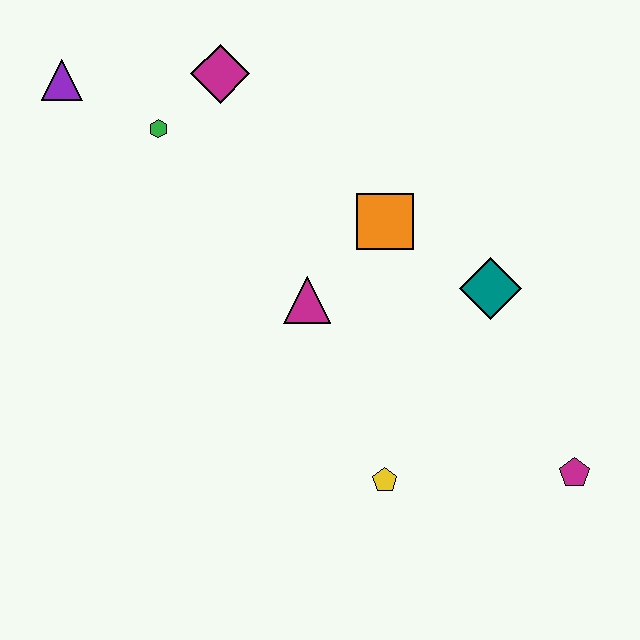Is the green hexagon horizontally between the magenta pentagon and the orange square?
No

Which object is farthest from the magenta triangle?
The purple triangle is farthest from the magenta triangle.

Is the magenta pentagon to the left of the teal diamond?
No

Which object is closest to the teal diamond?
The orange square is closest to the teal diamond.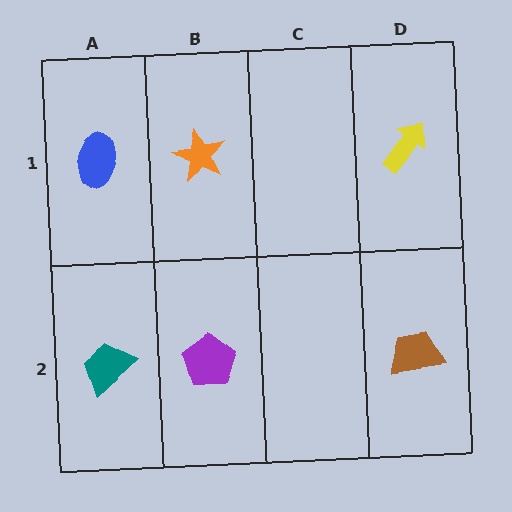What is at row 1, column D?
A yellow arrow.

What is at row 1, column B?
An orange star.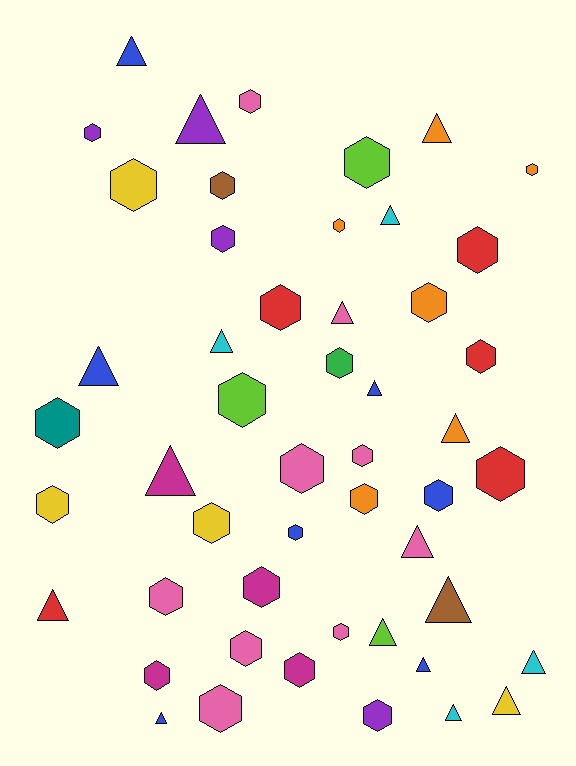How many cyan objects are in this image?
There are 4 cyan objects.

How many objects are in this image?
There are 50 objects.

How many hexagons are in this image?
There are 31 hexagons.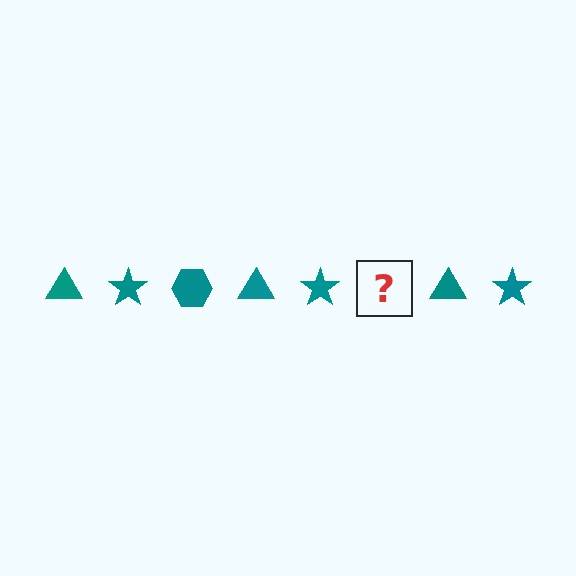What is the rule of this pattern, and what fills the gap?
The rule is that the pattern cycles through triangle, star, hexagon shapes in teal. The gap should be filled with a teal hexagon.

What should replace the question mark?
The question mark should be replaced with a teal hexagon.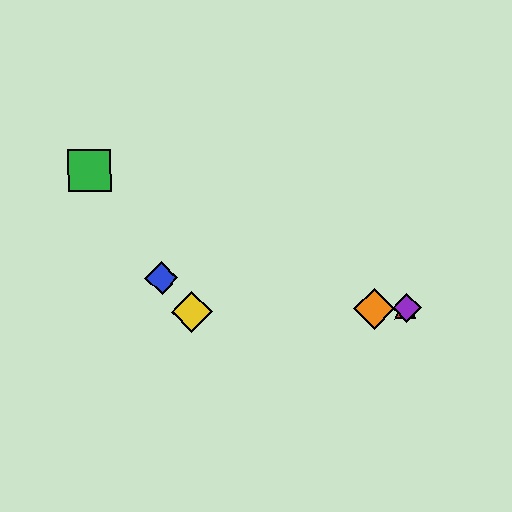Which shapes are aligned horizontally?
The red triangle, the yellow diamond, the purple diamond, the orange diamond are aligned horizontally.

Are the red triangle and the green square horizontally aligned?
No, the red triangle is at y≈308 and the green square is at y≈170.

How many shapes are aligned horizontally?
4 shapes (the red triangle, the yellow diamond, the purple diamond, the orange diamond) are aligned horizontally.